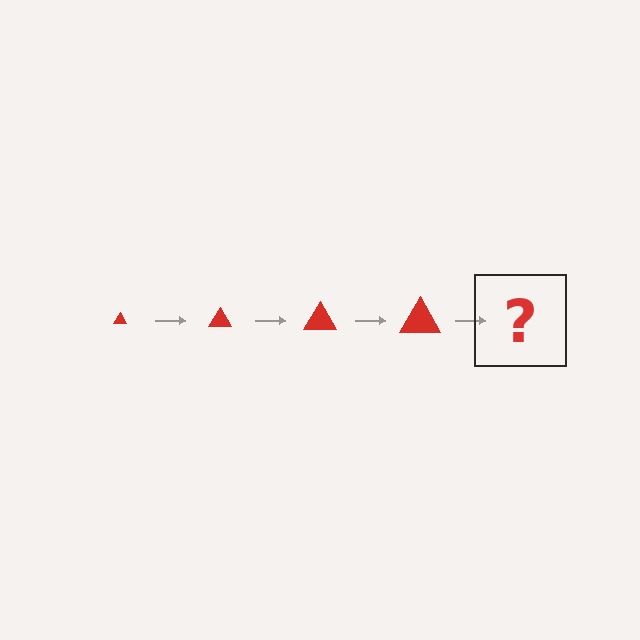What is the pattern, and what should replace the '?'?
The pattern is that the triangle gets progressively larger each step. The '?' should be a red triangle, larger than the previous one.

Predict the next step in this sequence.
The next step is a red triangle, larger than the previous one.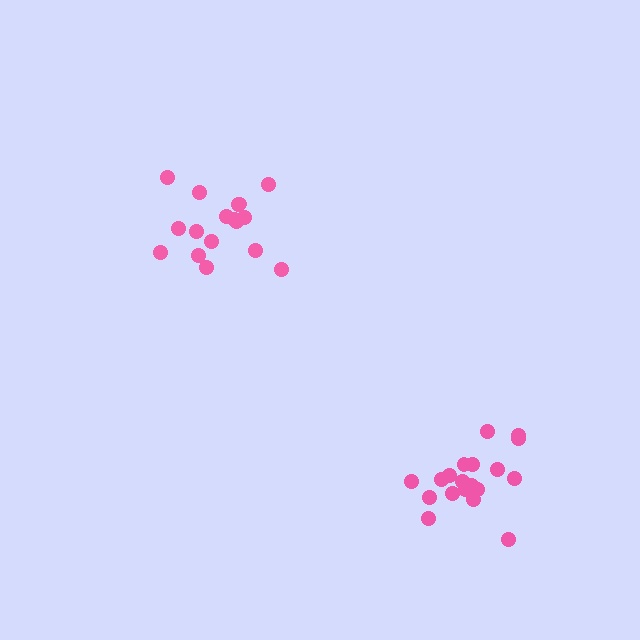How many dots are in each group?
Group 1: 19 dots, Group 2: 17 dots (36 total).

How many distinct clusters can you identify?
There are 2 distinct clusters.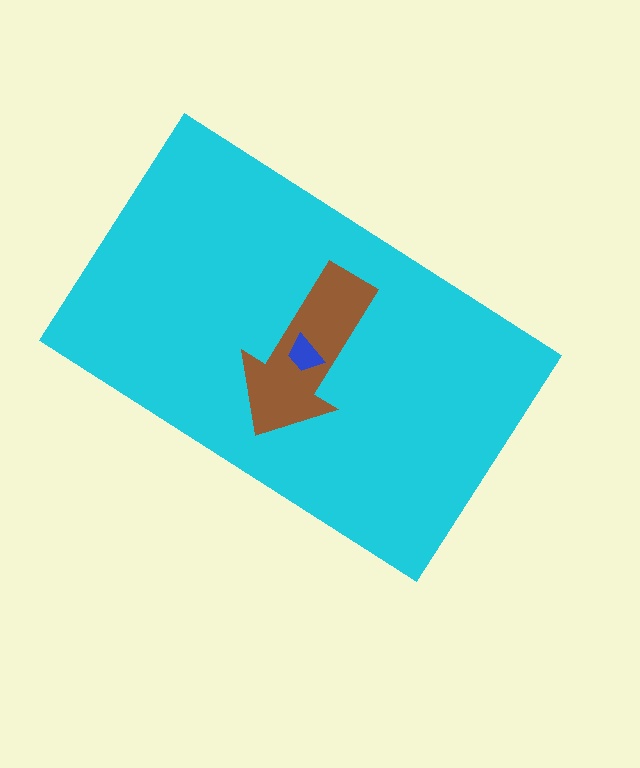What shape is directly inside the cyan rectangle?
The brown arrow.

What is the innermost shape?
The blue trapezoid.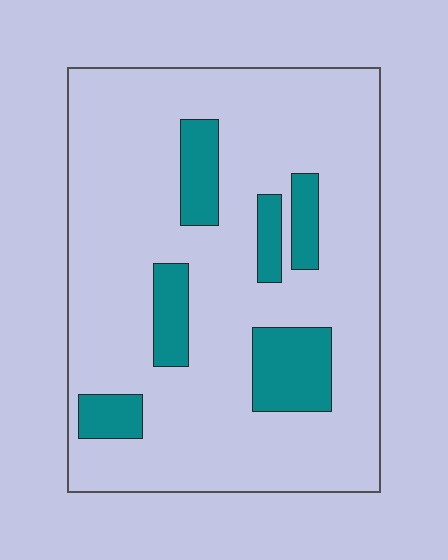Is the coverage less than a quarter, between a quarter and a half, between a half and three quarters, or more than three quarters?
Less than a quarter.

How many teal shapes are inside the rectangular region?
6.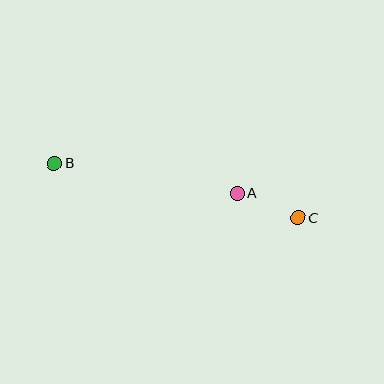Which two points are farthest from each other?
Points B and C are farthest from each other.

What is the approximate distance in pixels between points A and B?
The distance between A and B is approximately 186 pixels.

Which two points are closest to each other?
Points A and C are closest to each other.